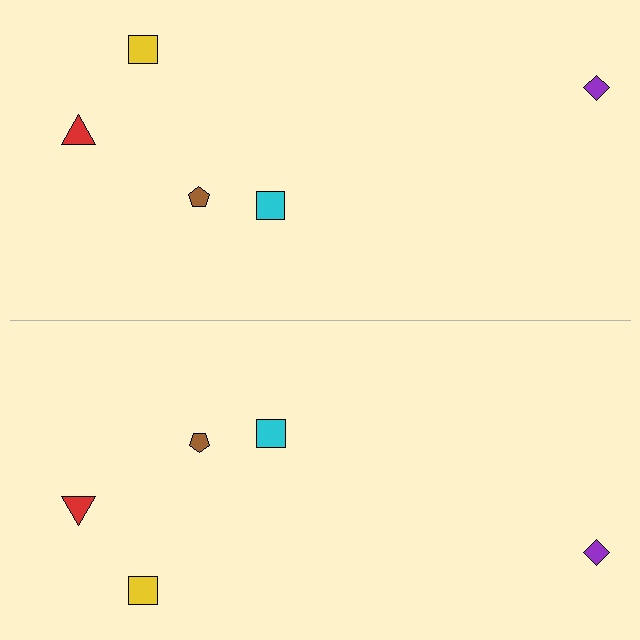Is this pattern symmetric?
Yes, this pattern has bilateral (reflection) symmetry.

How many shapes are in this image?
There are 10 shapes in this image.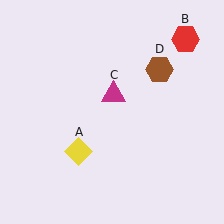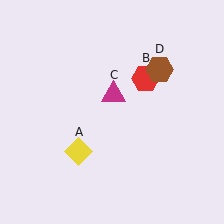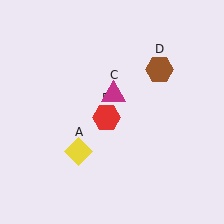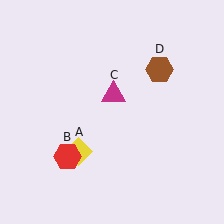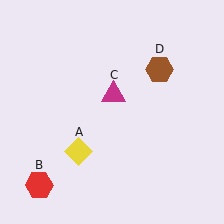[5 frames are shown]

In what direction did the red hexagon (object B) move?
The red hexagon (object B) moved down and to the left.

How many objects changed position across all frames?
1 object changed position: red hexagon (object B).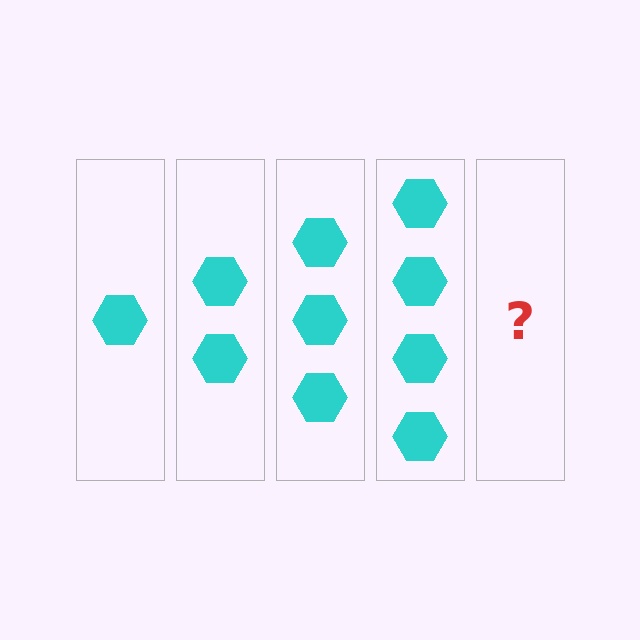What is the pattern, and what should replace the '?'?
The pattern is that each step adds one more hexagon. The '?' should be 5 hexagons.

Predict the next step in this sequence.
The next step is 5 hexagons.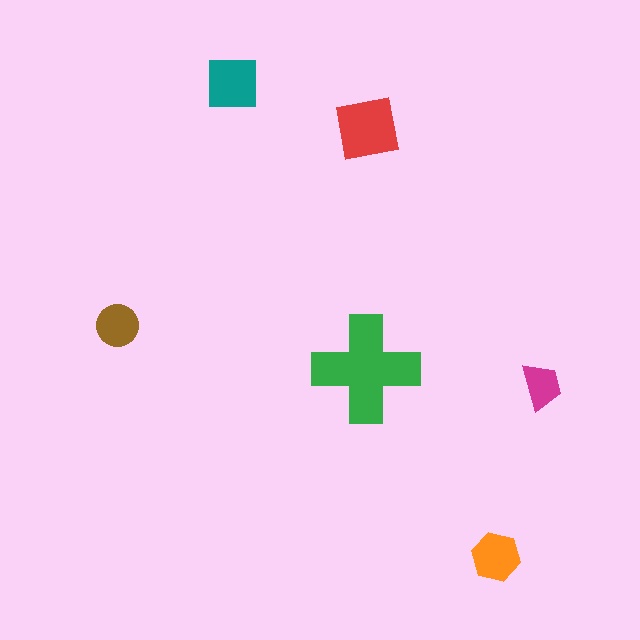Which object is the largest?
The green cross.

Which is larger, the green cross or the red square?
The green cross.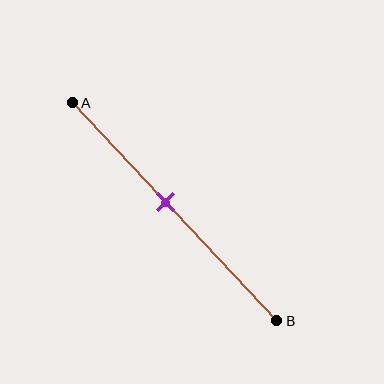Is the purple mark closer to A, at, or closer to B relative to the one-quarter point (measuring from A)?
The purple mark is closer to point B than the one-quarter point of segment AB.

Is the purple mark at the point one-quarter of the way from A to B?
No, the mark is at about 45% from A, not at the 25% one-quarter point.